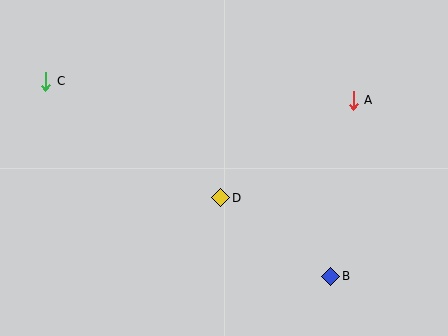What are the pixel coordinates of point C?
Point C is at (46, 81).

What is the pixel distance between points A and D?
The distance between A and D is 164 pixels.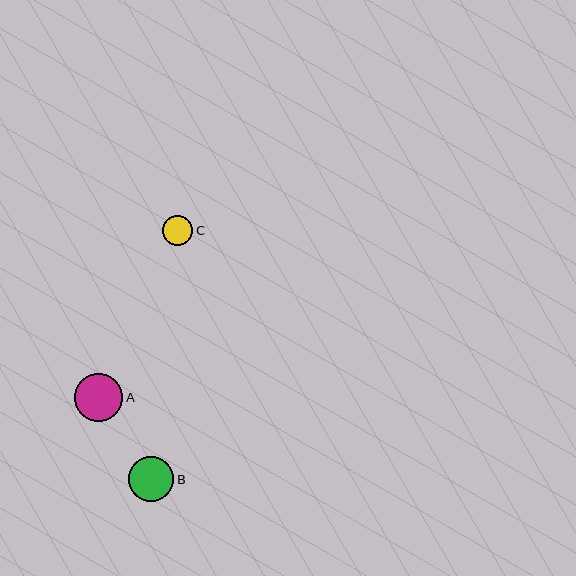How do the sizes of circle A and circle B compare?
Circle A and circle B are approximately the same size.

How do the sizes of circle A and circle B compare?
Circle A and circle B are approximately the same size.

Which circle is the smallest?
Circle C is the smallest with a size of approximately 30 pixels.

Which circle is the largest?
Circle A is the largest with a size of approximately 48 pixels.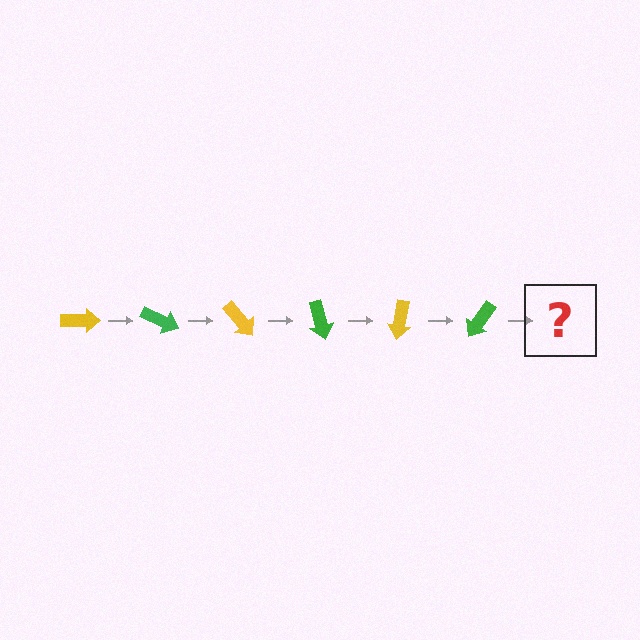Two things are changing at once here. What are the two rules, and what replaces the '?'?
The two rules are that it rotates 25 degrees each step and the color cycles through yellow and green. The '?' should be a yellow arrow, rotated 150 degrees from the start.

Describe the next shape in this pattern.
It should be a yellow arrow, rotated 150 degrees from the start.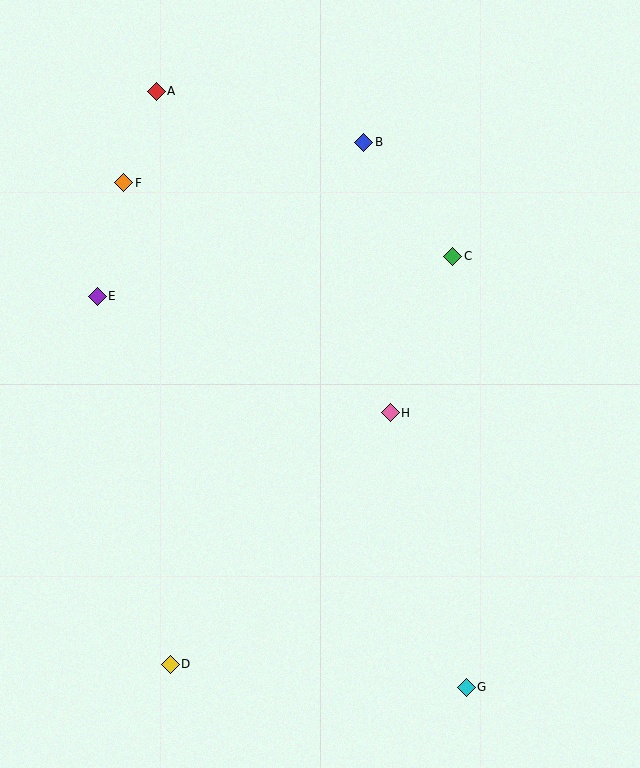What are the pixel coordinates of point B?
Point B is at (364, 142).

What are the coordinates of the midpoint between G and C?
The midpoint between G and C is at (459, 472).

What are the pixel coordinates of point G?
Point G is at (466, 687).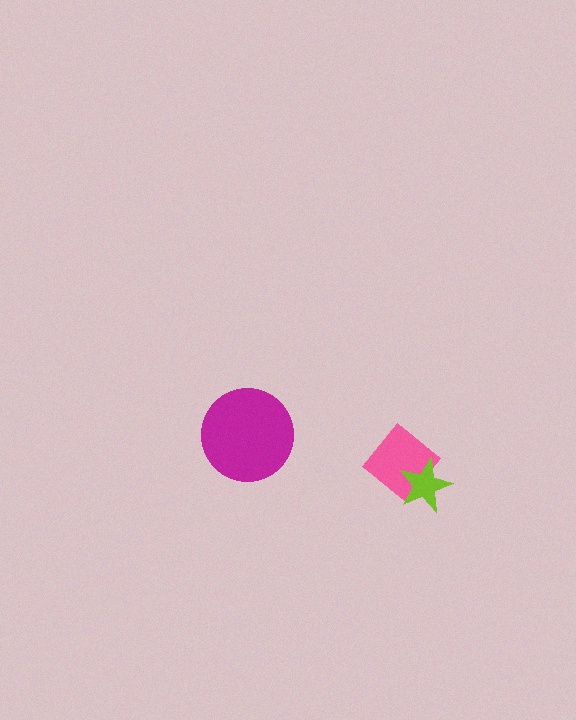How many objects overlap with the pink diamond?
1 object overlaps with the pink diamond.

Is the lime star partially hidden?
No, no other shape covers it.